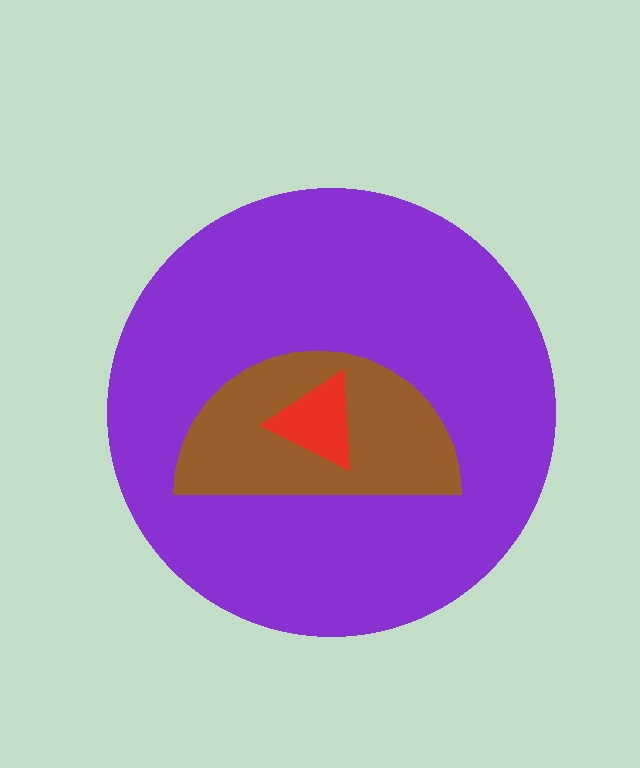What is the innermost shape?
The red triangle.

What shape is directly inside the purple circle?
The brown semicircle.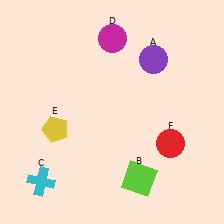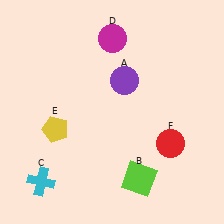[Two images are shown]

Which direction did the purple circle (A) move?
The purple circle (A) moved left.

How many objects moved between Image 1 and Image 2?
1 object moved between the two images.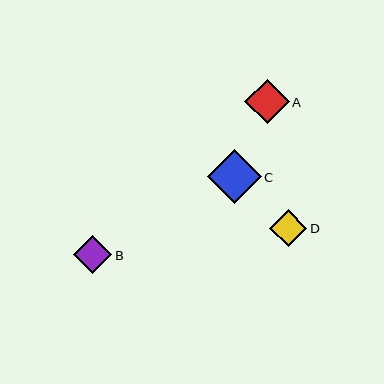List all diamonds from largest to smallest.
From largest to smallest: C, A, B, D.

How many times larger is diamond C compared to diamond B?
Diamond C is approximately 1.4 times the size of diamond B.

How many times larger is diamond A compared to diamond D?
Diamond A is approximately 1.2 times the size of diamond D.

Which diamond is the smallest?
Diamond D is the smallest with a size of approximately 37 pixels.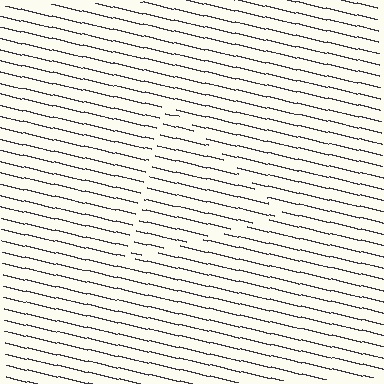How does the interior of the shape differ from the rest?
The interior of the shape contains the same grating, shifted by half a period — the contour is defined by the phase discontinuity where line-ends from the inner and outer gratings abut.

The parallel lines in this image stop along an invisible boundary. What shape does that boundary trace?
An illusory triangle. The interior of the shape contains the same grating, shifted by half a period — the contour is defined by the phase discontinuity where line-ends from the inner and outer gratings abut.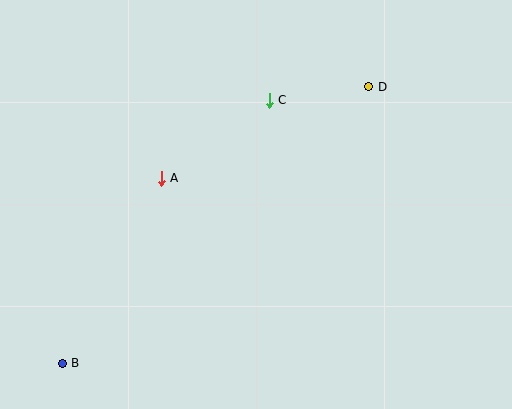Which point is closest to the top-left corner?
Point A is closest to the top-left corner.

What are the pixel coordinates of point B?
Point B is at (62, 363).